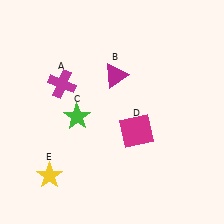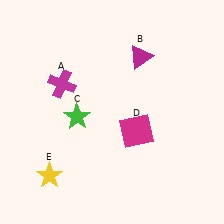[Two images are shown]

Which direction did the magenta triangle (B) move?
The magenta triangle (B) moved right.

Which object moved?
The magenta triangle (B) moved right.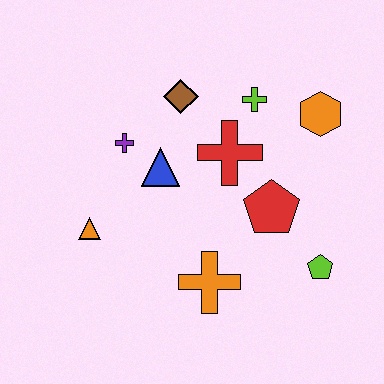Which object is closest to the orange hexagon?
The lime cross is closest to the orange hexagon.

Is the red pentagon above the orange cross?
Yes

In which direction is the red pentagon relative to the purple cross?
The red pentagon is to the right of the purple cross.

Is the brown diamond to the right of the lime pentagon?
No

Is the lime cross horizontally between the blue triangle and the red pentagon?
Yes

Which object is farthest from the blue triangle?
The lime pentagon is farthest from the blue triangle.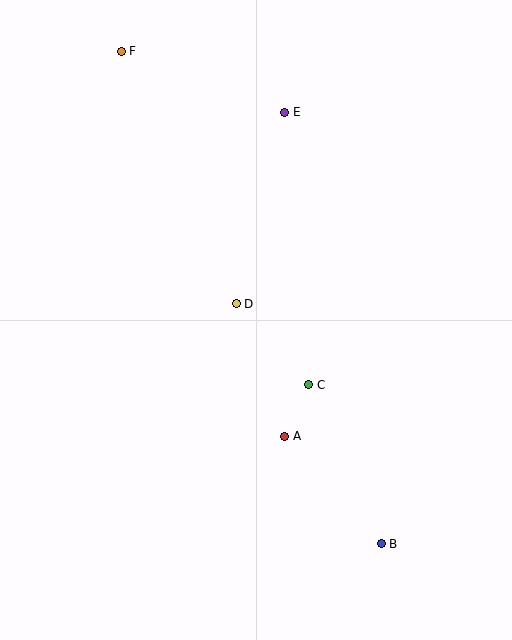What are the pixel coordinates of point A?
Point A is at (285, 436).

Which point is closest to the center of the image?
Point D at (236, 304) is closest to the center.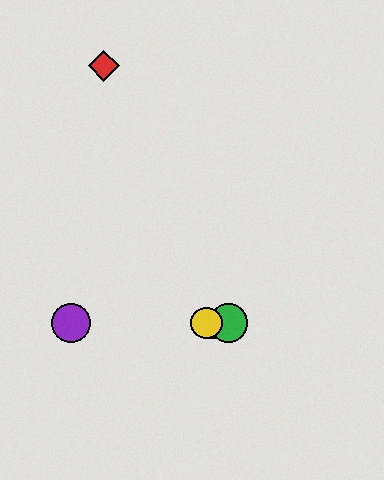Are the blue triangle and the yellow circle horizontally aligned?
Yes, both are at y≈323.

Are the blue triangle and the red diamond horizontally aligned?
No, the blue triangle is at y≈323 and the red diamond is at y≈66.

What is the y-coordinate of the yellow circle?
The yellow circle is at y≈323.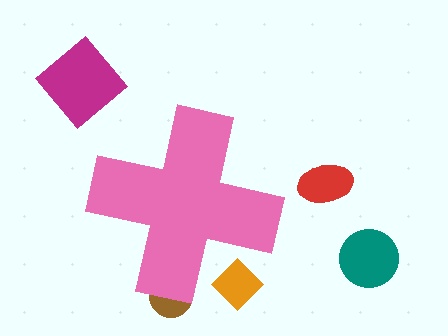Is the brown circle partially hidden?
Yes, the brown circle is partially hidden behind the pink cross.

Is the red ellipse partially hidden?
No, the red ellipse is fully visible.